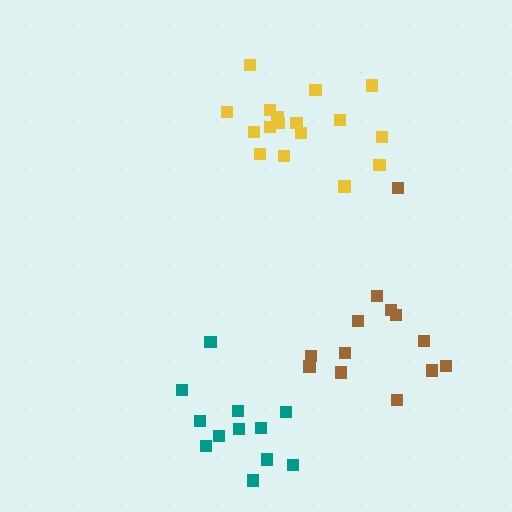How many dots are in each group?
Group 1: 17 dots, Group 2: 12 dots, Group 3: 13 dots (42 total).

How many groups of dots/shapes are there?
There are 3 groups.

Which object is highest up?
The yellow cluster is topmost.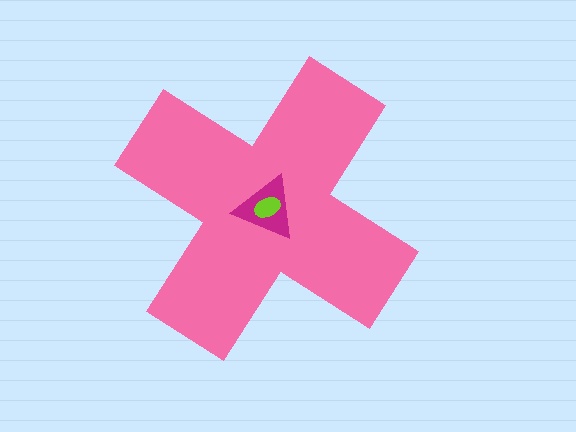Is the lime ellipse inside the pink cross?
Yes.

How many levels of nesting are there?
3.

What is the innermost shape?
The lime ellipse.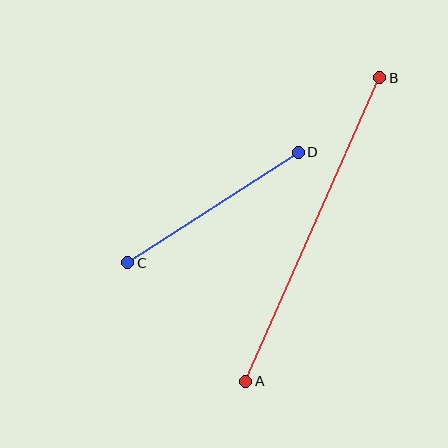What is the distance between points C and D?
The distance is approximately 204 pixels.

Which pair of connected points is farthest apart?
Points A and B are farthest apart.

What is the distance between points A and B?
The distance is approximately 332 pixels.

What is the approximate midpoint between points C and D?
The midpoint is at approximately (213, 208) pixels.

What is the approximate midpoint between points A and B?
The midpoint is at approximately (313, 229) pixels.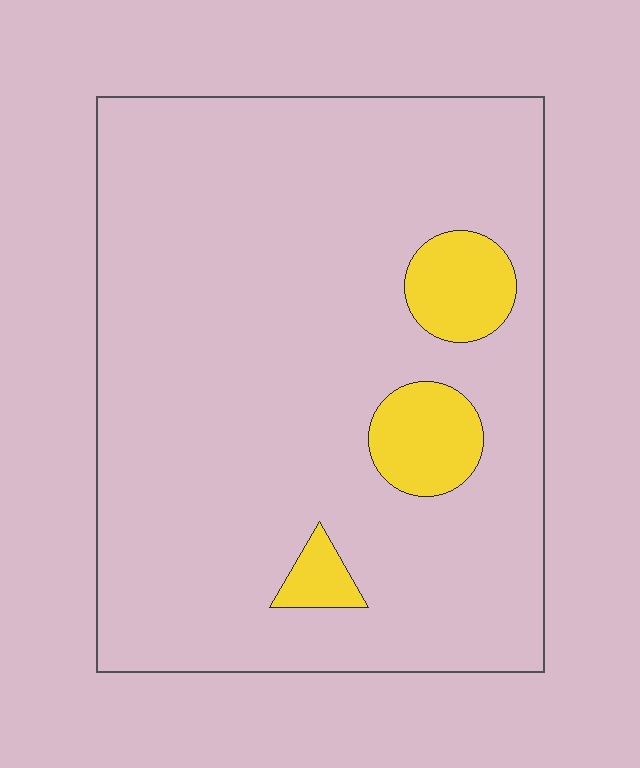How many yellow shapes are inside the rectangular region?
3.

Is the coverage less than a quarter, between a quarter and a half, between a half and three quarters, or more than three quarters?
Less than a quarter.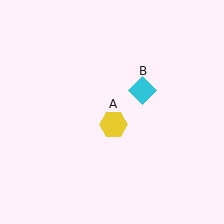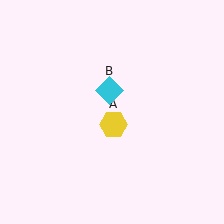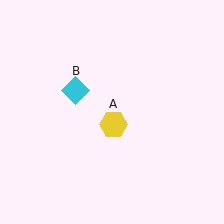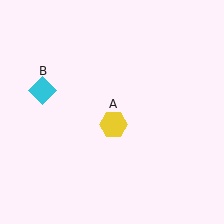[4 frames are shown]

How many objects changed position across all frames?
1 object changed position: cyan diamond (object B).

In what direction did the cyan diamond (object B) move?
The cyan diamond (object B) moved left.